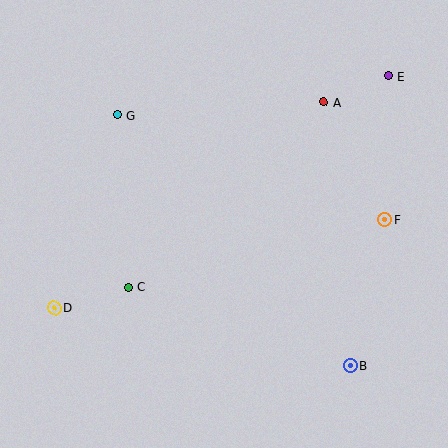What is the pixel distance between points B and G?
The distance between B and G is 342 pixels.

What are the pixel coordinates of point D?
Point D is at (54, 308).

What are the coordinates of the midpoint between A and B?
The midpoint between A and B is at (337, 234).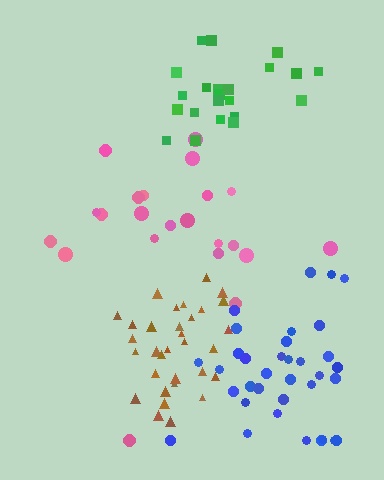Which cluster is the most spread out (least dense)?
Pink.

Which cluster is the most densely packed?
Brown.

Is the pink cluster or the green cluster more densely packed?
Green.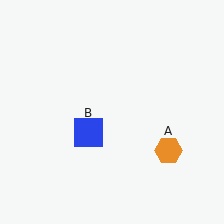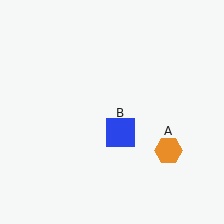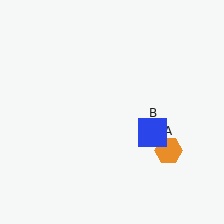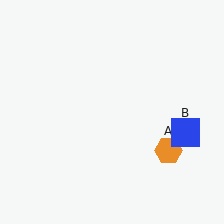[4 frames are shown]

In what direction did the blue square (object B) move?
The blue square (object B) moved right.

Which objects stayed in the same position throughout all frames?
Orange hexagon (object A) remained stationary.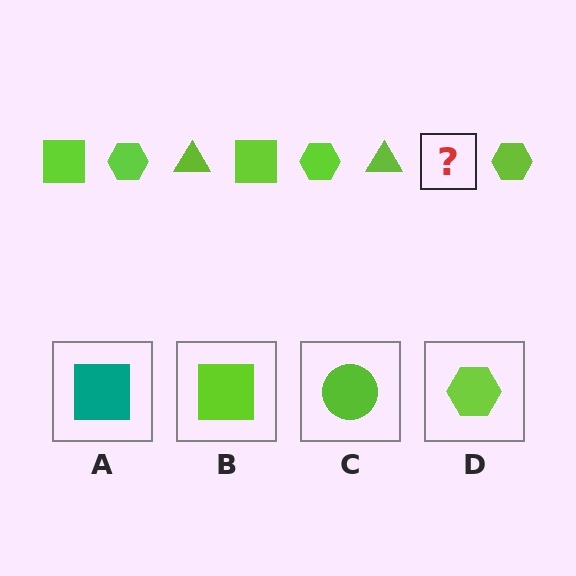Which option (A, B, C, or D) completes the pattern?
B.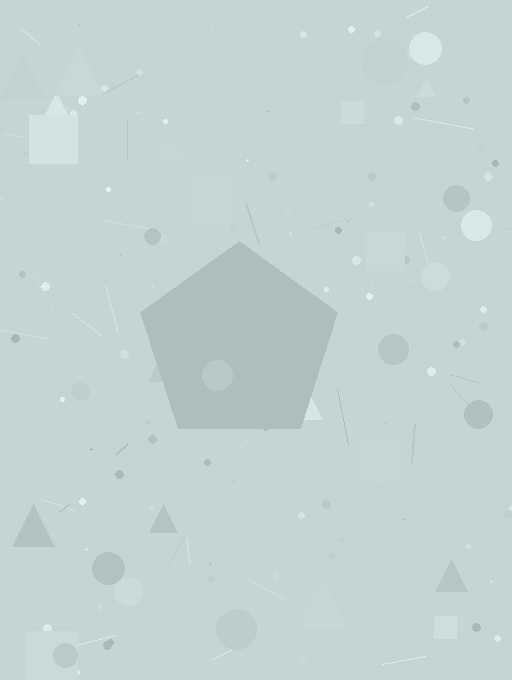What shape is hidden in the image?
A pentagon is hidden in the image.